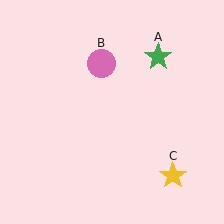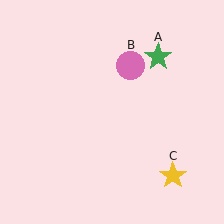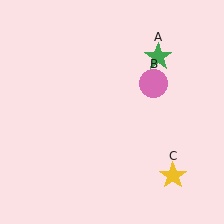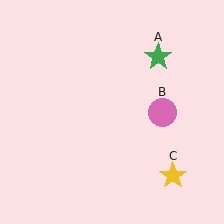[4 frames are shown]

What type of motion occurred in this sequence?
The pink circle (object B) rotated clockwise around the center of the scene.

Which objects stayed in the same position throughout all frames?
Green star (object A) and yellow star (object C) remained stationary.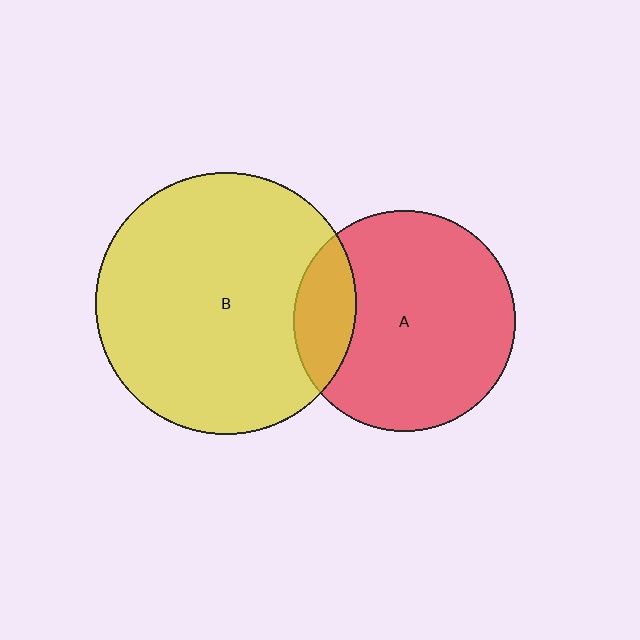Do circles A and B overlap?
Yes.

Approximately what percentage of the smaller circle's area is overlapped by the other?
Approximately 20%.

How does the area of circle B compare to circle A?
Approximately 1.4 times.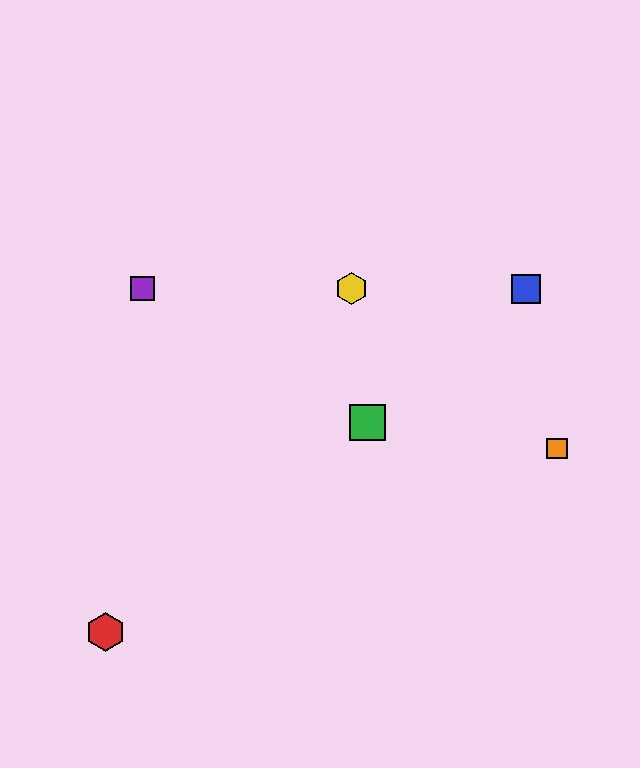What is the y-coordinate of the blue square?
The blue square is at y≈289.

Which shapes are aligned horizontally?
The blue square, the yellow hexagon, the purple square are aligned horizontally.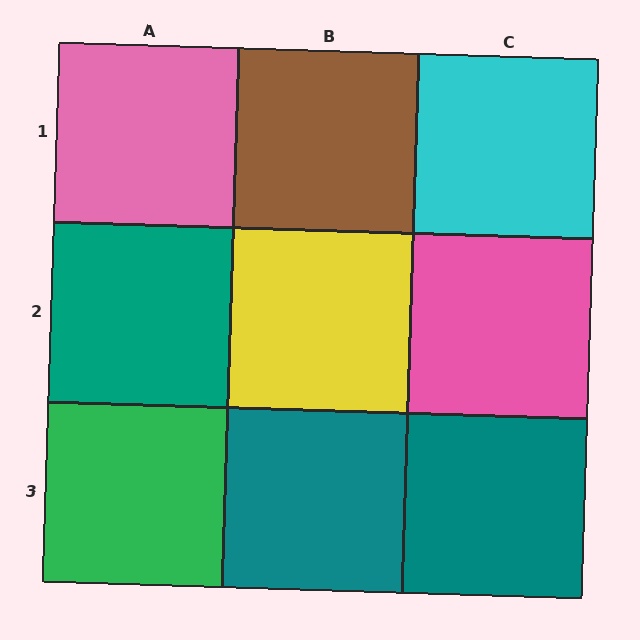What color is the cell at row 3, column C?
Teal.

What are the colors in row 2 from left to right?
Teal, yellow, pink.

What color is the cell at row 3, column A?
Green.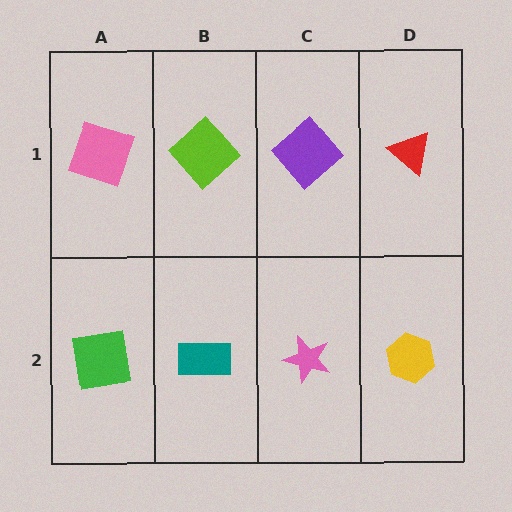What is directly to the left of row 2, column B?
A green square.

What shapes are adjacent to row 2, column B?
A lime diamond (row 1, column B), a green square (row 2, column A), a pink star (row 2, column C).